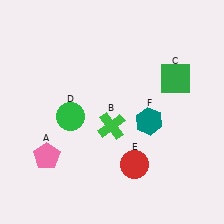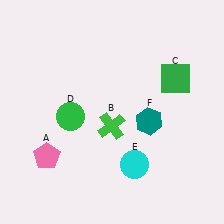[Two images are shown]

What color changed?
The circle (E) changed from red in Image 1 to cyan in Image 2.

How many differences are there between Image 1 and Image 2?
There is 1 difference between the two images.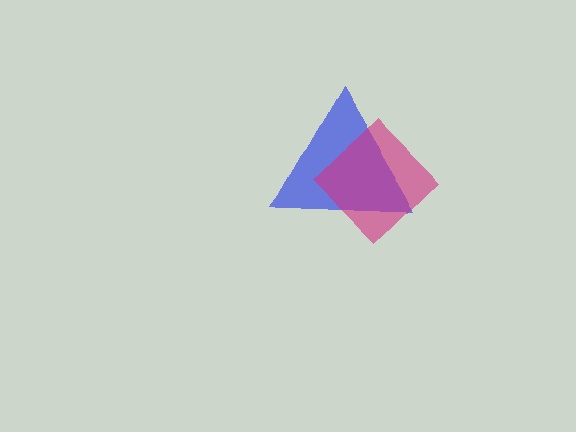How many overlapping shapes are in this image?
There are 2 overlapping shapes in the image.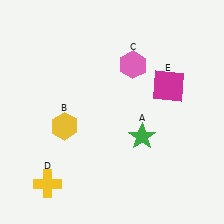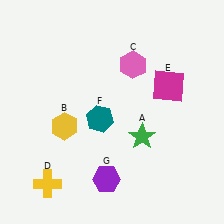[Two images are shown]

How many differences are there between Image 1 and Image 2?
There are 2 differences between the two images.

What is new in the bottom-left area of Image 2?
A purple hexagon (G) was added in the bottom-left area of Image 2.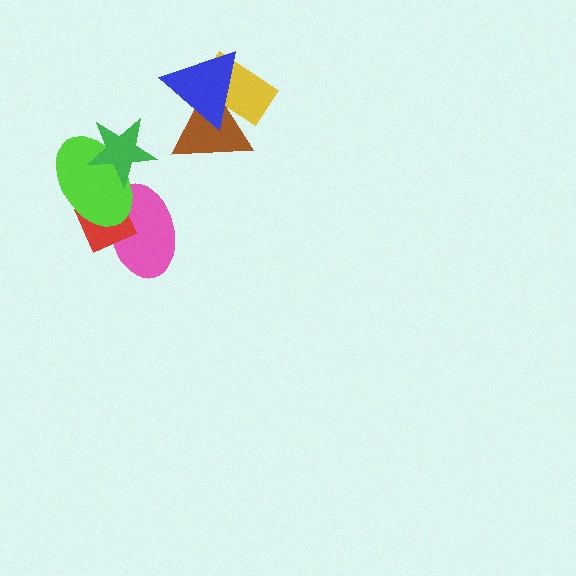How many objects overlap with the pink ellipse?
2 objects overlap with the pink ellipse.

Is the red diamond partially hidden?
Yes, it is partially covered by another shape.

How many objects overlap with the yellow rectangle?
2 objects overlap with the yellow rectangle.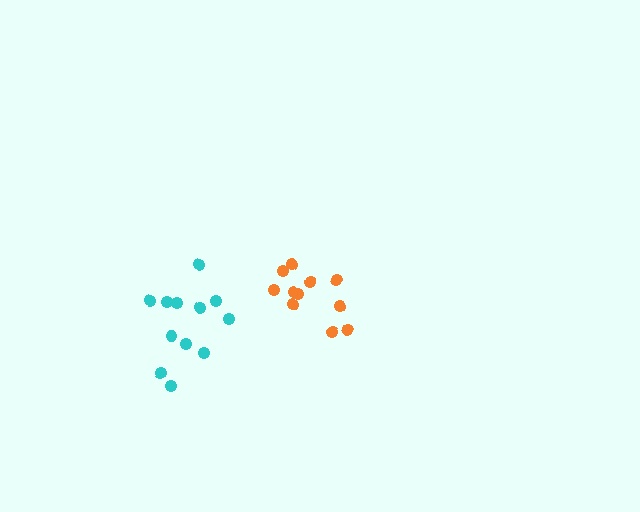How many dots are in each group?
Group 1: 12 dots, Group 2: 11 dots (23 total).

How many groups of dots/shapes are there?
There are 2 groups.